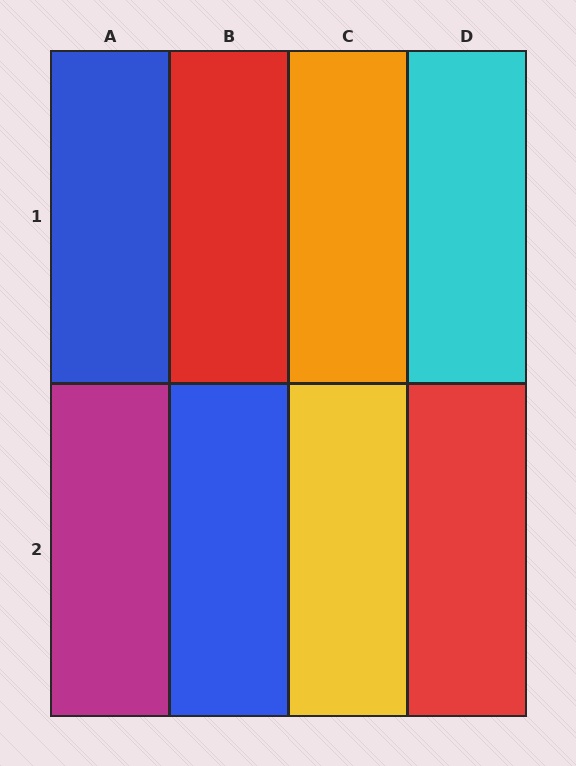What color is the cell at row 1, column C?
Orange.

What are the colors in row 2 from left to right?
Magenta, blue, yellow, red.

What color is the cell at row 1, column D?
Cyan.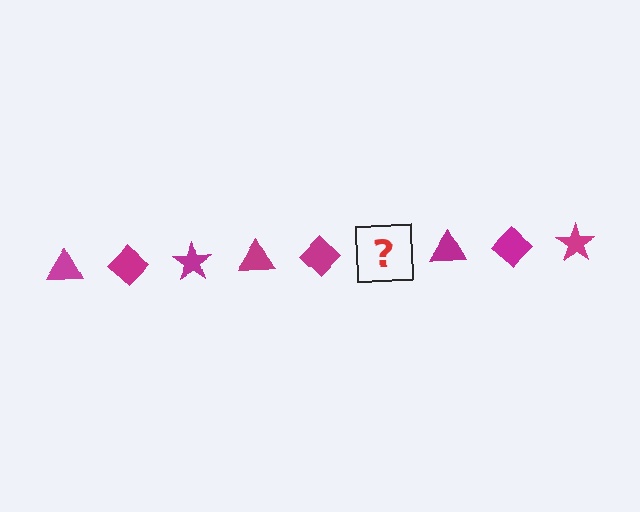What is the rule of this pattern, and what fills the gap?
The rule is that the pattern cycles through triangle, diamond, star shapes in magenta. The gap should be filled with a magenta star.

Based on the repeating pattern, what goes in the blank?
The blank should be a magenta star.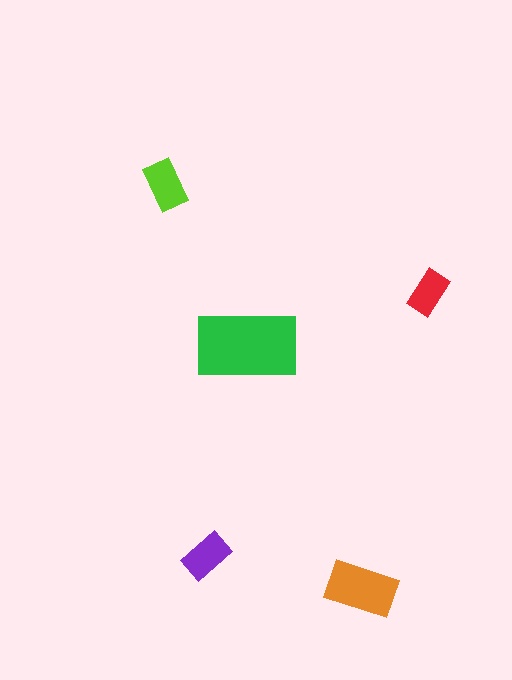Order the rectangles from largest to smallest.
the green one, the orange one, the lime one, the purple one, the red one.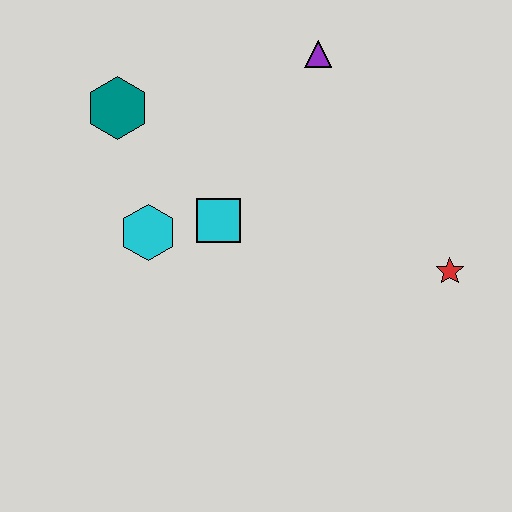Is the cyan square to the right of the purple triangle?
No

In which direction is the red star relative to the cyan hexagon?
The red star is to the right of the cyan hexagon.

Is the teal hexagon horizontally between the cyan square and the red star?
No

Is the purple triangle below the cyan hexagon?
No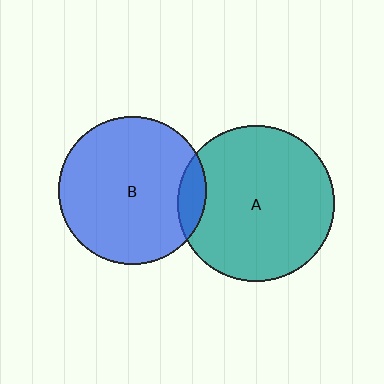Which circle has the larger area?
Circle A (teal).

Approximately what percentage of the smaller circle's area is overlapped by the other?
Approximately 10%.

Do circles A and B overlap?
Yes.